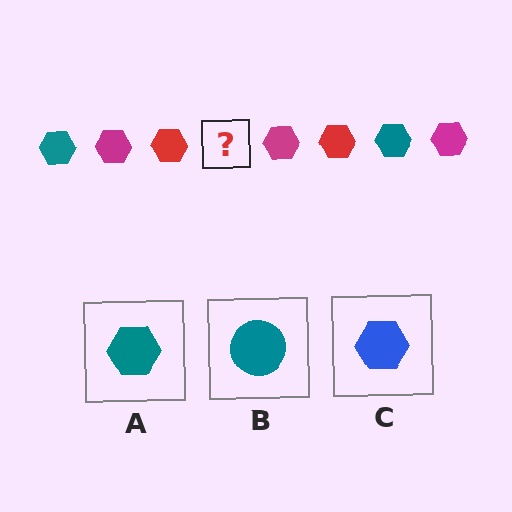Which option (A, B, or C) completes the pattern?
A.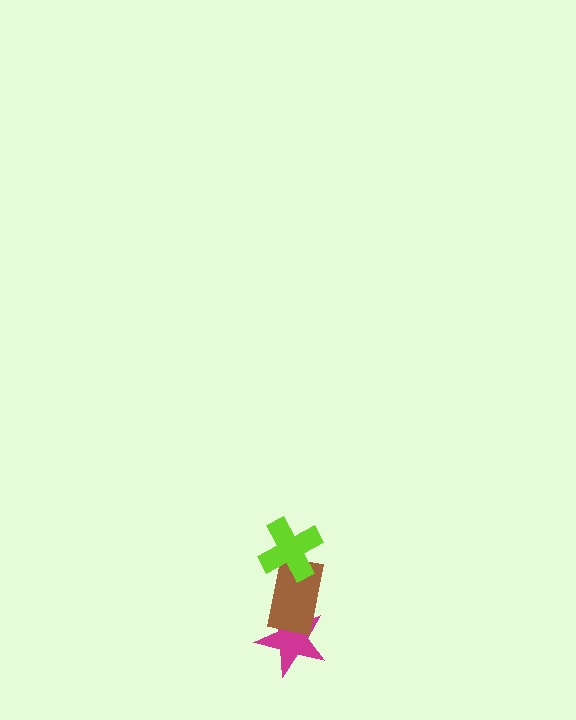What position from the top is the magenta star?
The magenta star is 3rd from the top.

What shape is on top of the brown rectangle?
The lime cross is on top of the brown rectangle.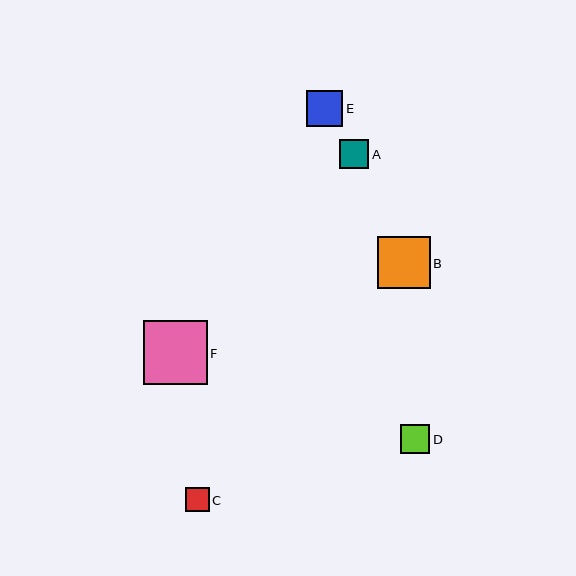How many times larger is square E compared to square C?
Square E is approximately 1.5 times the size of square C.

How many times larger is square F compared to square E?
Square F is approximately 1.8 times the size of square E.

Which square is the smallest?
Square C is the smallest with a size of approximately 23 pixels.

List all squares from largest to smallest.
From largest to smallest: F, B, E, D, A, C.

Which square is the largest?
Square F is the largest with a size of approximately 64 pixels.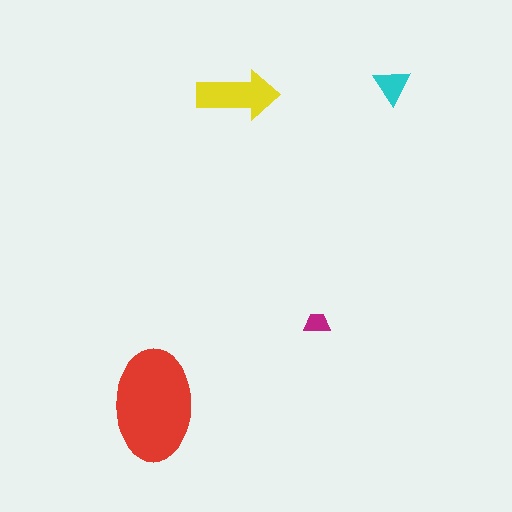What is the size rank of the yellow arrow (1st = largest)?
2nd.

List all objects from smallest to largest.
The magenta trapezoid, the cyan triangle, the yellow arrow, the red ellipse.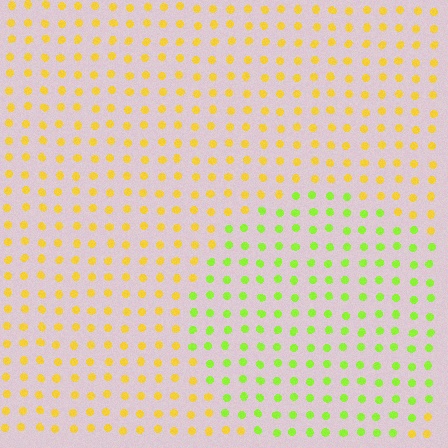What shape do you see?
I see a circle.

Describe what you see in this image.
The image is filled with small yellow elements in a uniform arrangement. A circle-shaped region is visible where the elements are tinted to a slightly different hue, forming a subtle color boundary.